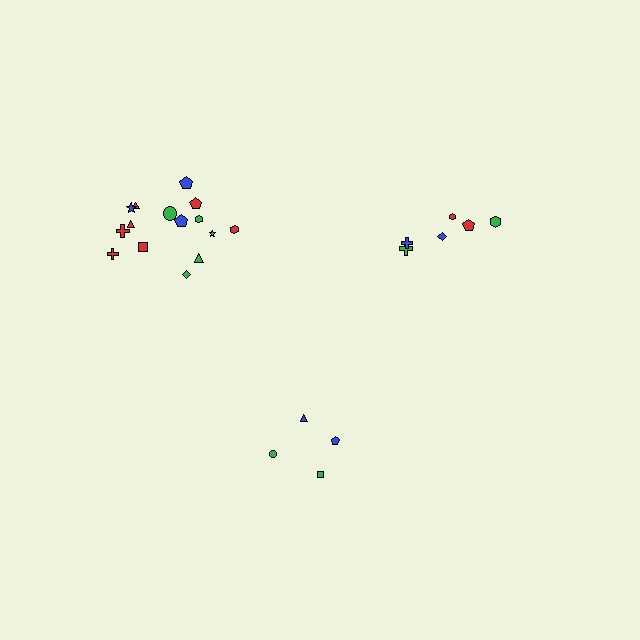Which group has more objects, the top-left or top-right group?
The top-left group.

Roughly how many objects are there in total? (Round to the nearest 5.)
Roughly 25 objects in total.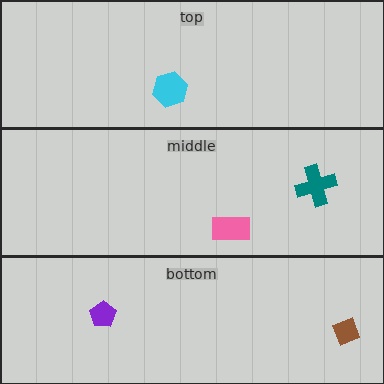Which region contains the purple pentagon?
The bottom region.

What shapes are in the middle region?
The pink rectangle, the teal cross.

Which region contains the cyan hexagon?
The top region.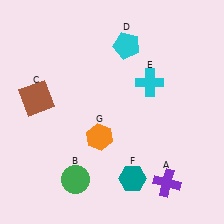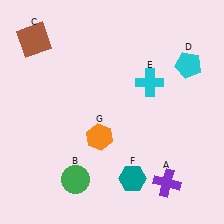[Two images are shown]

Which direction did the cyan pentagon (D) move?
The cyan pentagon (D) moved right.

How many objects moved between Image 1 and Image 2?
2 objects moved between the two images.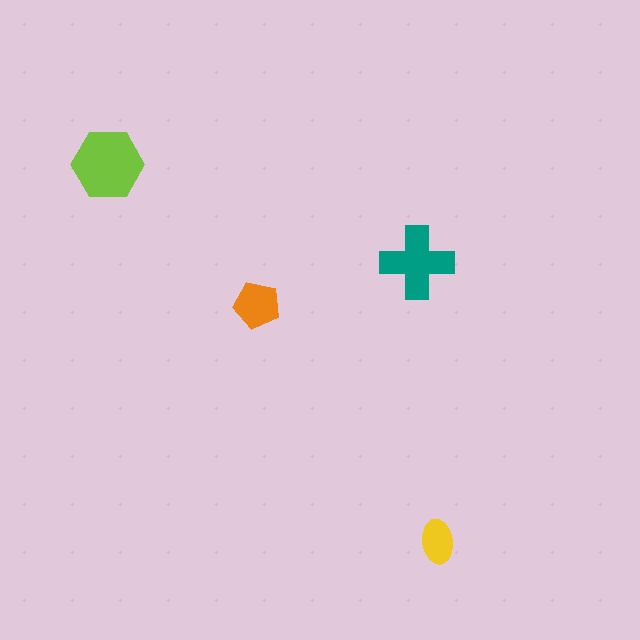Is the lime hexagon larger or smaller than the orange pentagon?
Larger.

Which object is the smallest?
The yellow ellipse.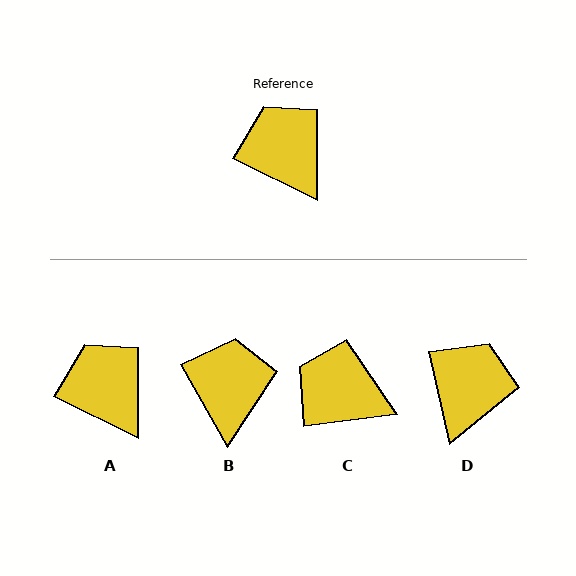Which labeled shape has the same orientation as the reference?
A.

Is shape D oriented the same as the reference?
No, it is off by about 51 degrees.